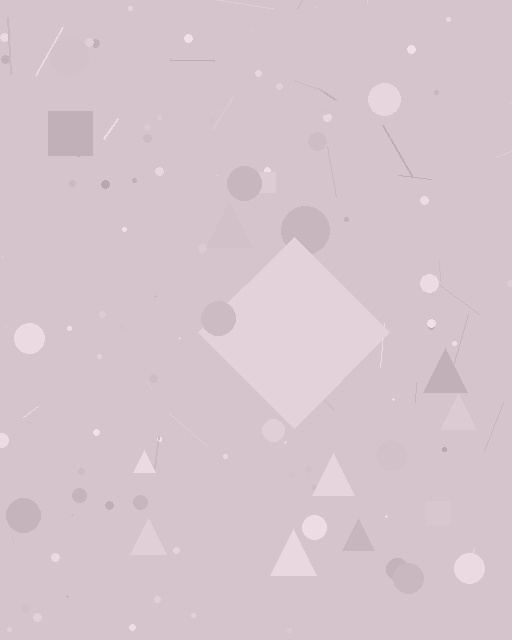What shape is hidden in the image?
A diamond is hidden in the image.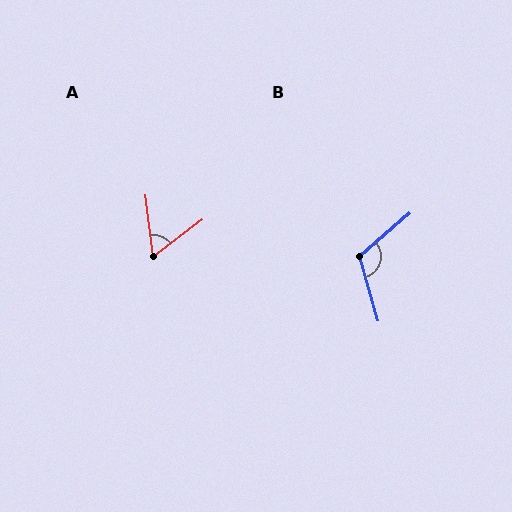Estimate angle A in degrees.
Approximately 60 degrees.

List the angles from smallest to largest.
A (60°), B (114°).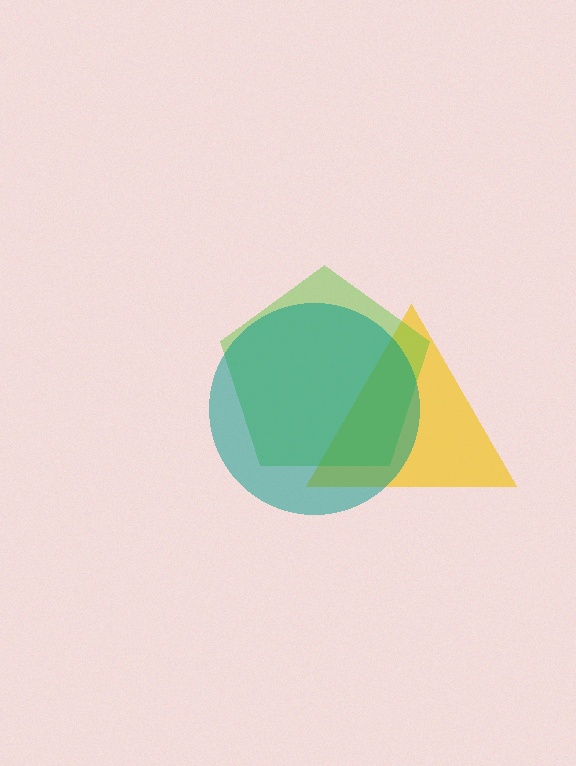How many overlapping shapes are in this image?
There are 3 overlapping shapes in the image.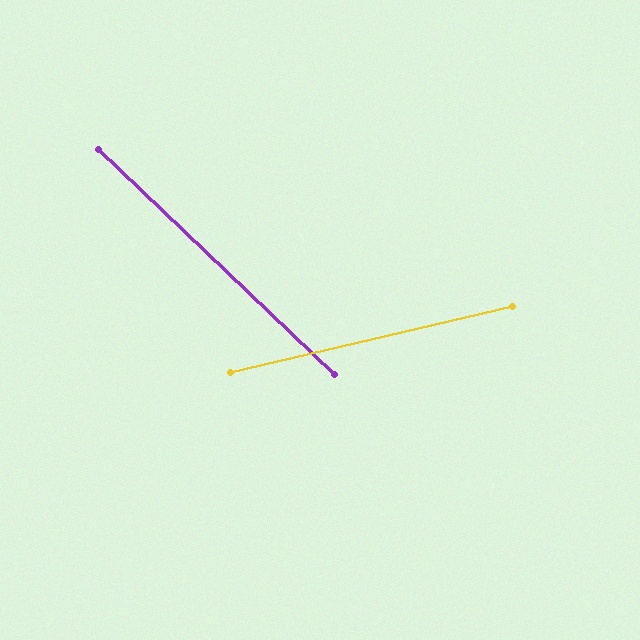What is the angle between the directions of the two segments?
Approximately 57 degrees.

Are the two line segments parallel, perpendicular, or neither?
Neither parallel nor perpendicular — they differ by about 57°.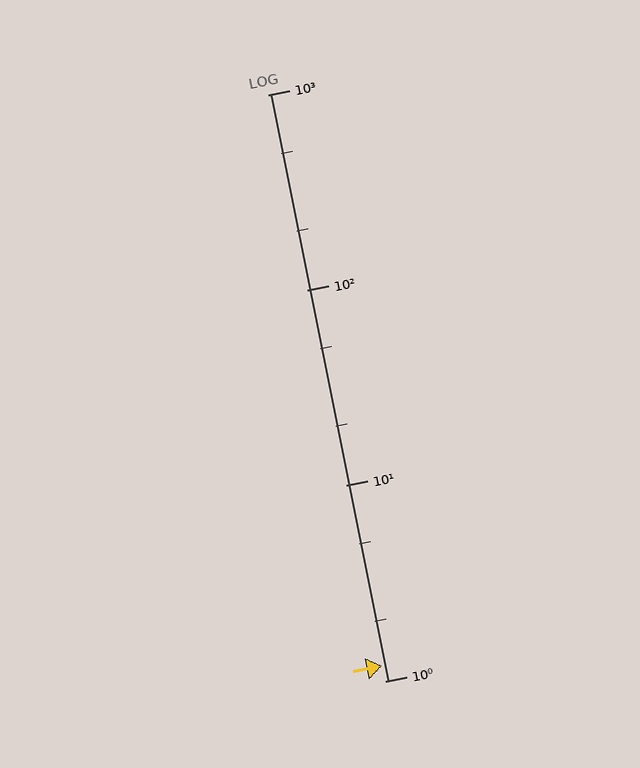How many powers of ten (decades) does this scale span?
The scale spans 3 decades, from 1 to 1000.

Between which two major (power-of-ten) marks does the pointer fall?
The pointer is between 1 and 10.